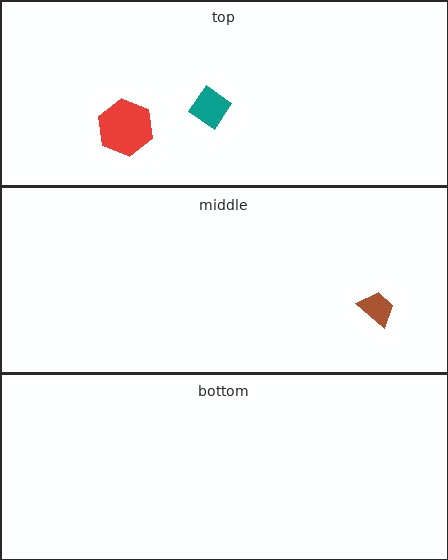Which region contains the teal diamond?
The top region.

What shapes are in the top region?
The red hexagon, the teal diamond.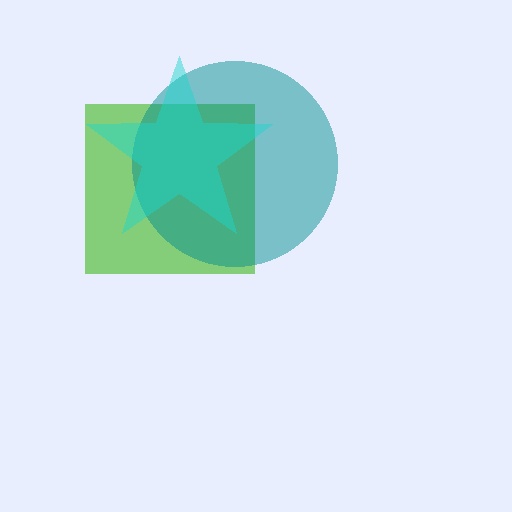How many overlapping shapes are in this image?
There are 3 overlapping shapes in the image.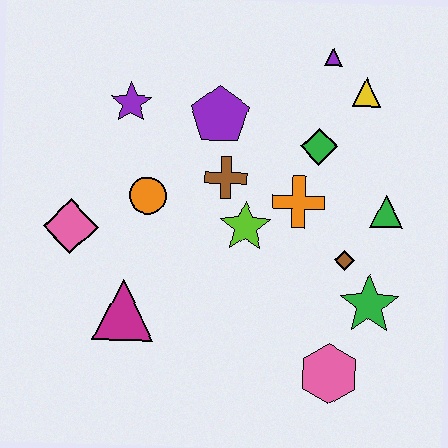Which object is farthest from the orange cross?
The pink diamond is farthest from the orange cross.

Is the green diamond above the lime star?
Yes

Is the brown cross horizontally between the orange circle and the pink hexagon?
Yes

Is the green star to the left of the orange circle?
No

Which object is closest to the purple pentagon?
The brown cross is closest to the purple pentagon.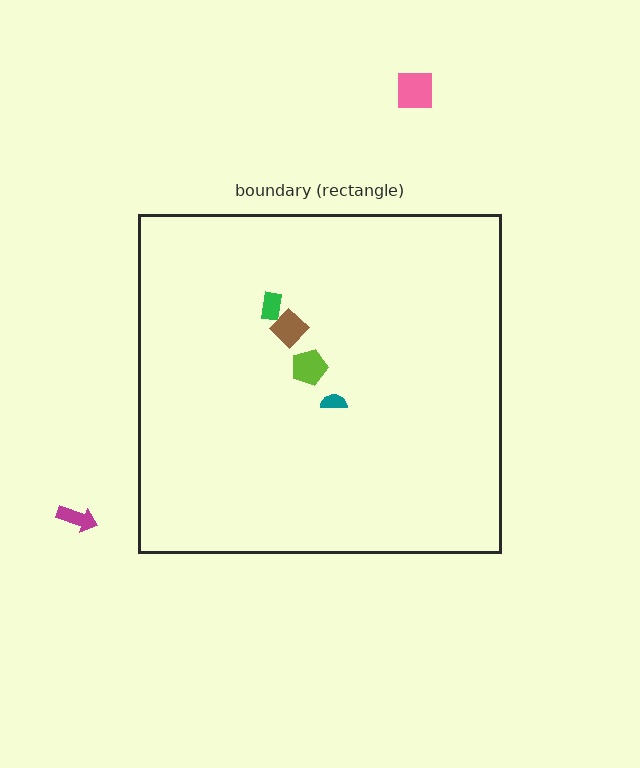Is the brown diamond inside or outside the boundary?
Inside.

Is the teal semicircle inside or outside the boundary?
Inside.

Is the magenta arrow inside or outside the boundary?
Outside.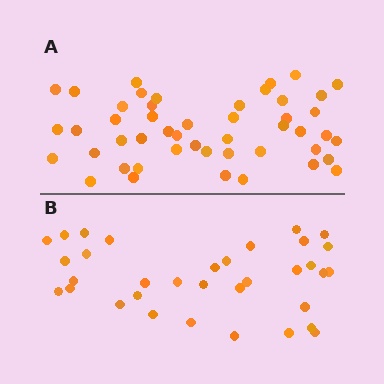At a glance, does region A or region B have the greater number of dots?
Region A (the top region) has more dots.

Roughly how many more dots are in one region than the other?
Region A has approximately 15 more dots than region B.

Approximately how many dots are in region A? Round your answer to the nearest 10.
About 50 dots. (The exact count is 48, which rounds to 50.)